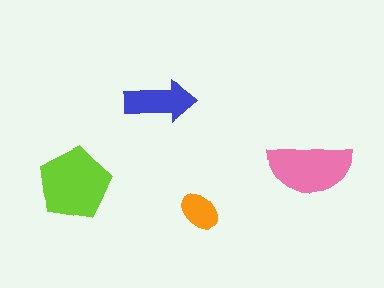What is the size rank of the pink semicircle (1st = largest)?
2nd.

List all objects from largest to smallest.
The lime pentagon, the pink semicircle, the blue arrow, the orange ellipse.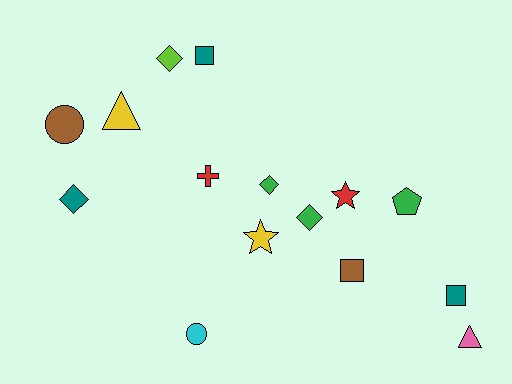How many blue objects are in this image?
There are no blue objects.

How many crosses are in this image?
There is 1 cross.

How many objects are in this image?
There are 15 objects.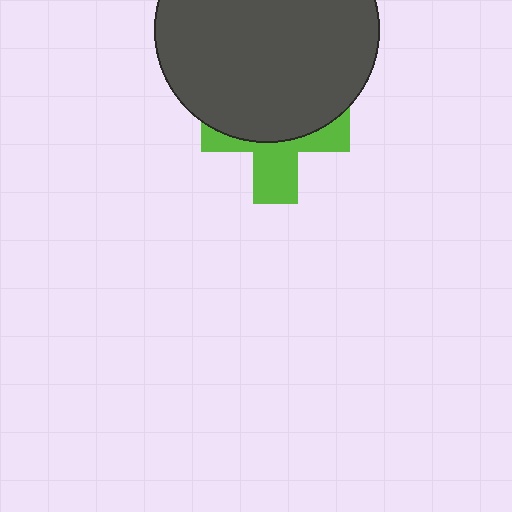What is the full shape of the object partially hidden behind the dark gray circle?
The partially hidden object is a lime cross.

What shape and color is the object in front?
The object in front is a dark gray circle.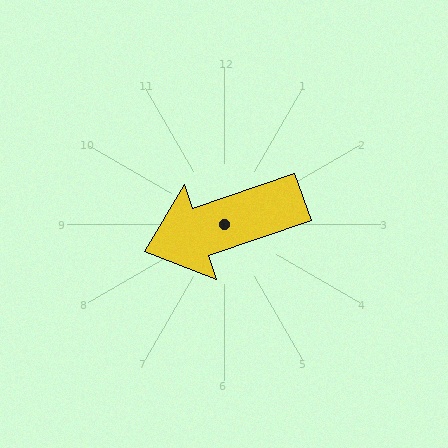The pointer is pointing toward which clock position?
Roughly 8 o'clock.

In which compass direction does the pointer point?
West.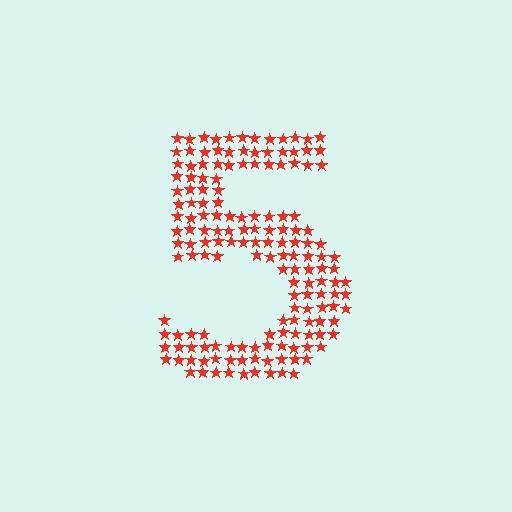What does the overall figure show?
The overall figure shows the digit 5.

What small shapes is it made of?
It is made of small stars.